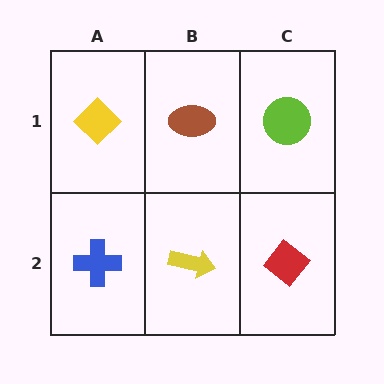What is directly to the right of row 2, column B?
A red diamond.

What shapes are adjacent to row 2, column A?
A yellow diamond (row 1, column A), a yellow arrow (row 2, column B).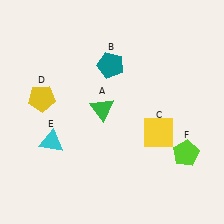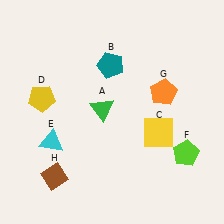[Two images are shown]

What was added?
An orange pentagon (G), a brown diamond (H) were added in Image 2.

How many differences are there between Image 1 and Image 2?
There are 2 differences between the two images.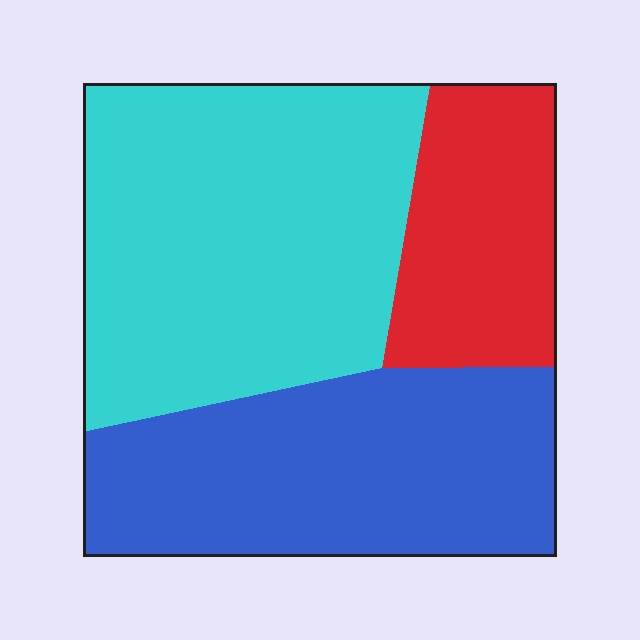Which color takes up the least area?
Red, at roughly 20%.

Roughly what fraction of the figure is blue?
Blue covers roughly 35% of the figure.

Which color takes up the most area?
Cyan, at roughly 45%.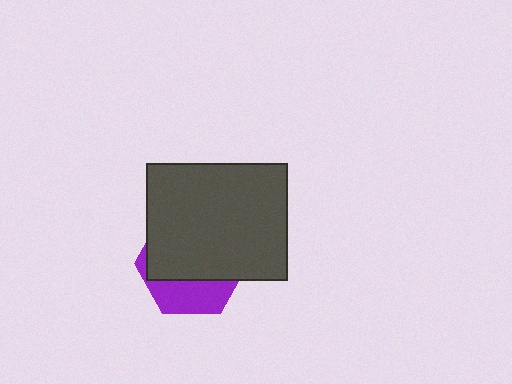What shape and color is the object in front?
The object in front is a dark gray rectangle.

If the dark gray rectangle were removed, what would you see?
You would see the complete purple hexagon.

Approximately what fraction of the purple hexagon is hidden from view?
Roughly 69% of the purple hexagon is hidden behind the dark gray rectangle.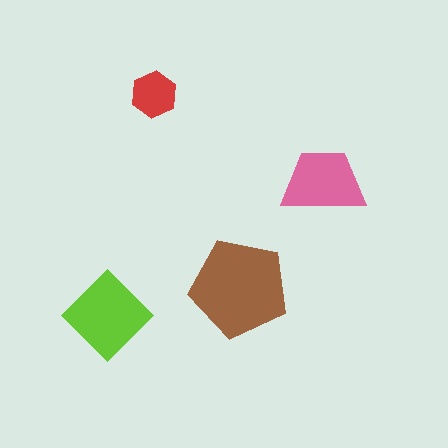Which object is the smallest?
The red hexagon.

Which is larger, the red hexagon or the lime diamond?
The lime diamond.